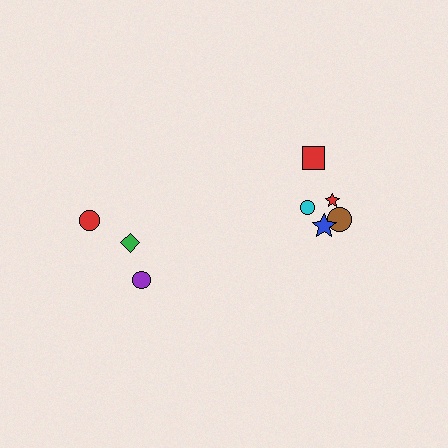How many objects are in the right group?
There are 5 objects.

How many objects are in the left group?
There are 3 objects.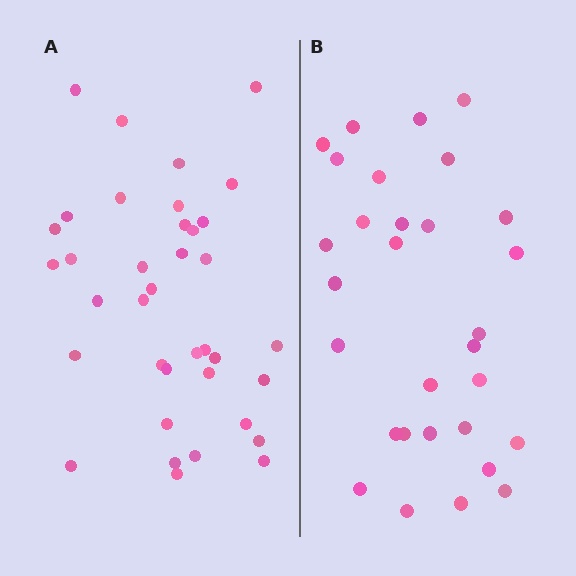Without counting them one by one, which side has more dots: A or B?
Region A (the left region) has more dots.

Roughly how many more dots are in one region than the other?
Region A has roughly 8 or so more dots than region B.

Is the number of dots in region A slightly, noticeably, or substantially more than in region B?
Region A has only slightly more — the two regions are fairly close. The ratio is roughly 1.2 to 1.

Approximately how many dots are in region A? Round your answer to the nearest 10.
About 40 dots. (The exact count is 37, which rounds to 40.)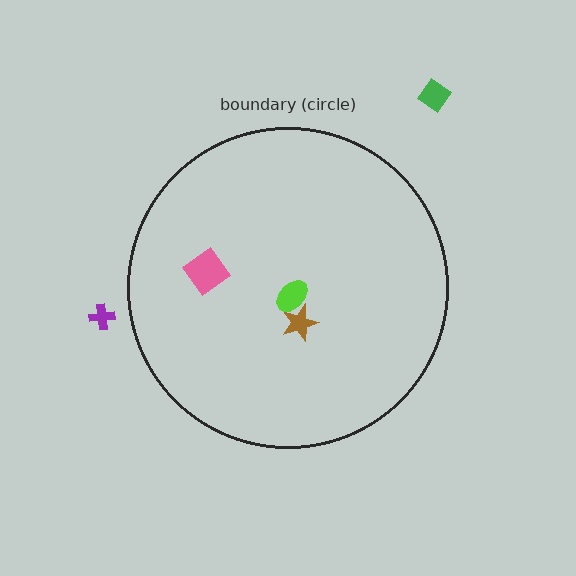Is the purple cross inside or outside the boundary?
Outside.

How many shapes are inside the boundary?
3 inside, 2 outside.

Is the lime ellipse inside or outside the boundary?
Inside.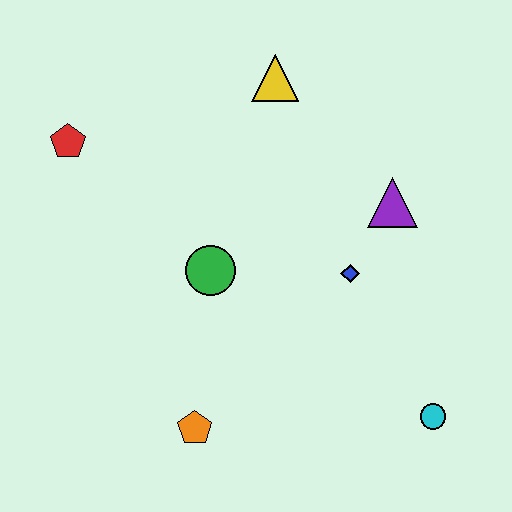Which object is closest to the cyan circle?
The blue diamond is closest to the cyan circle.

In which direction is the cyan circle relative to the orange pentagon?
The cyan circle is to the right of the orange pentagon.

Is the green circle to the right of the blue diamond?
No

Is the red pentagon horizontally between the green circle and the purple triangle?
No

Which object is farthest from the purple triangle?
The red pentagon is farthest from the purple triangle.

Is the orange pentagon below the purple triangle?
Yes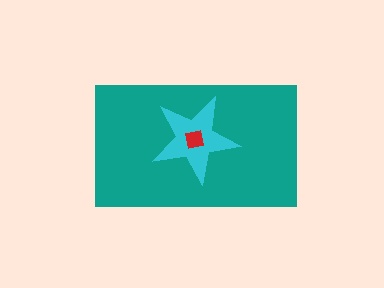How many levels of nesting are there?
3.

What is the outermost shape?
The teal rectangle.